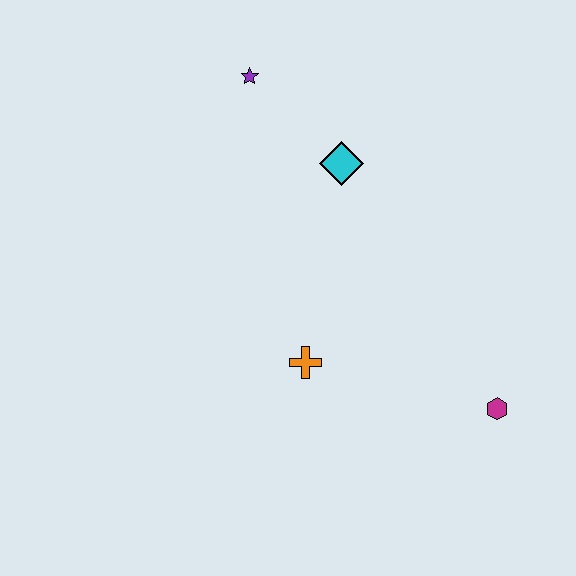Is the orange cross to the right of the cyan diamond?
No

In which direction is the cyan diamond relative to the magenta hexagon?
The cyan diamond is above the magenta hexagon.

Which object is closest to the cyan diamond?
The purple star is closest to the cyan diamond.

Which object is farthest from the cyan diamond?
The magenta hexagon is farthest from the cyan diamond.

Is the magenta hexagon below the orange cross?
Yes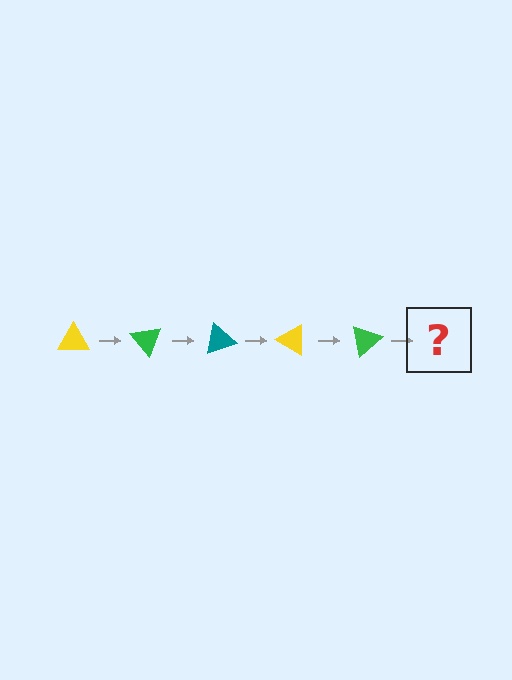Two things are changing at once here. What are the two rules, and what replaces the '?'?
The two rules are that it rotates 50 degrees each step and the color cycles through yellow, green, and teal. The '?' should be a teal triangle, rotated 250 degrees from the start.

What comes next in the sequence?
The next element should be a teal triangle, rotated 250 degrees from the start.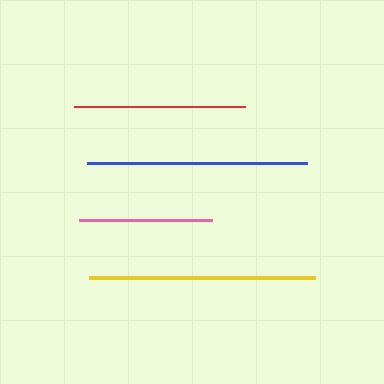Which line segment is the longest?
The yellow line is the longest at approximately 226 pixels.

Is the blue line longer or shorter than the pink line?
The blue line is longer than the pink line.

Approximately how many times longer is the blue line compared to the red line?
The blue line is approximately 1.3 times the length of the red line.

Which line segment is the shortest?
The pink line is the shortest at approximately 133 pixels.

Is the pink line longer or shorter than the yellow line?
The yellow line is longer than the pink line.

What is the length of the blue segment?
The blue segment is approximately 219 pixels long.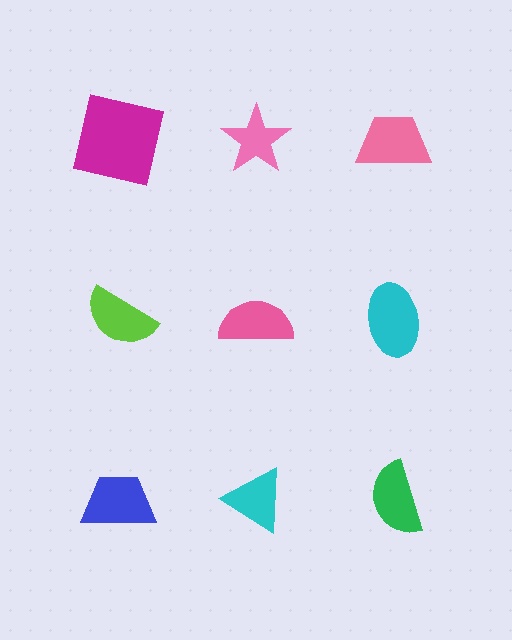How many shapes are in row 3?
3 shapes.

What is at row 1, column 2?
A pink star.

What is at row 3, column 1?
A blue trapezoid.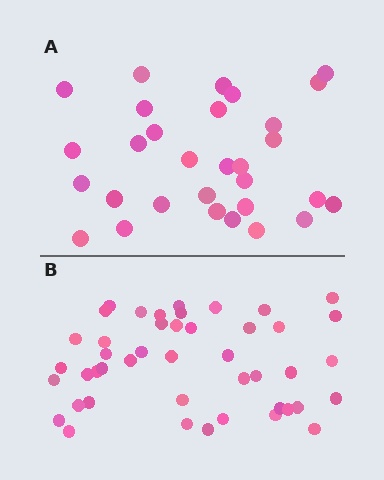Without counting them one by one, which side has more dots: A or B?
Region B (the bottom region) has more dots.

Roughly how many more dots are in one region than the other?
Region B has approximately 15 more dots than region A.